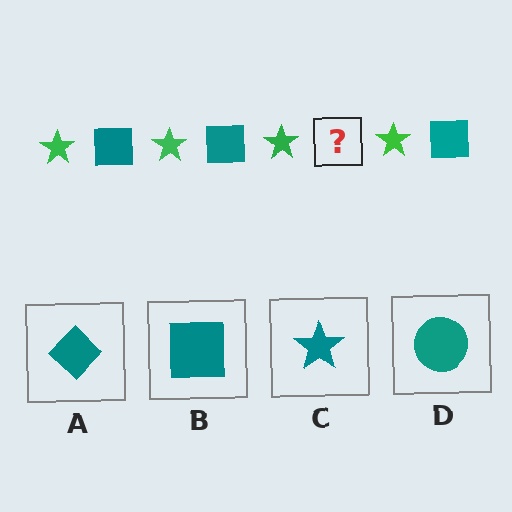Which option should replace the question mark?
Option B.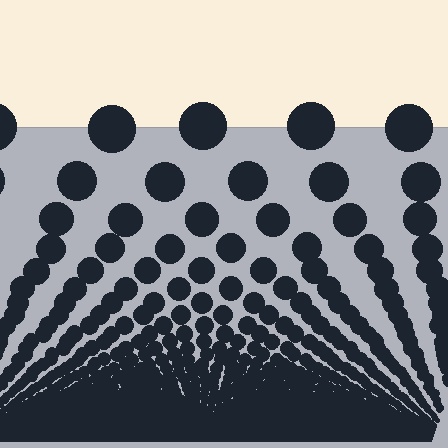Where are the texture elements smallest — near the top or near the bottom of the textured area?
Near the bottom.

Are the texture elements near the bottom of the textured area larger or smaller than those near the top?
Smaller. The gradient is inverted — elements near the bottom are smaller and denser.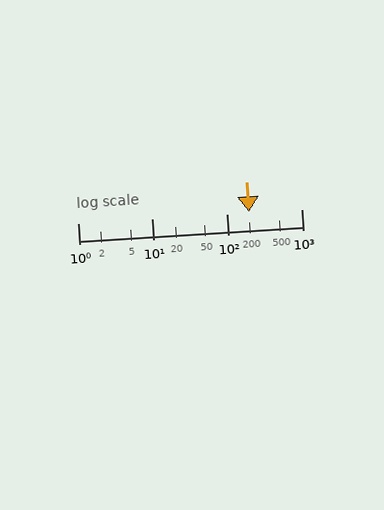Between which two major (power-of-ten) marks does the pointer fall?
The pointer is between 100 and 1000.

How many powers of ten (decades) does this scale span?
The scale spans 3 decades, from 1 to 1000.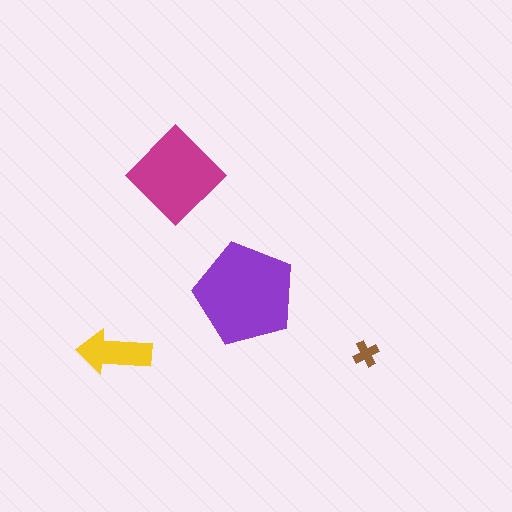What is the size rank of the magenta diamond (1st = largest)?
2nd.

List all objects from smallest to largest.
The brown cross, the yellow arrow, the magenta diamond, the purple pentagon.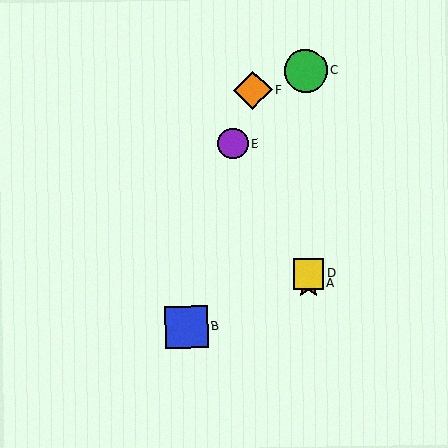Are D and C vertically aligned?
Yes, both are at x≈308.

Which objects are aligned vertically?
Objects A, C, D are aligned vertically.